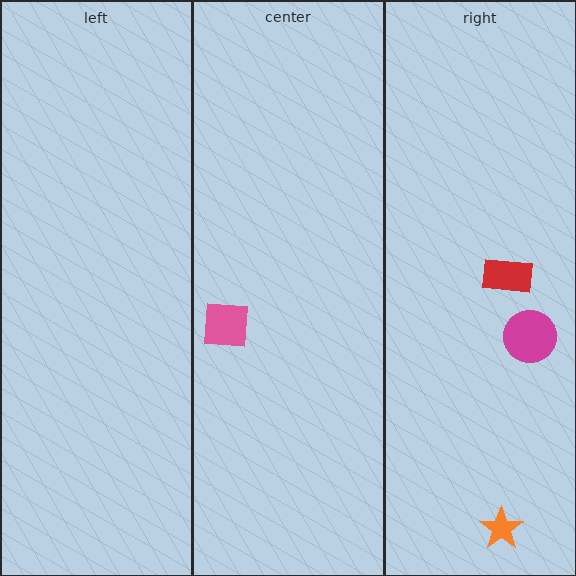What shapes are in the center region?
The pink square.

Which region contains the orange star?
The right region.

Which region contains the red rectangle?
The right region.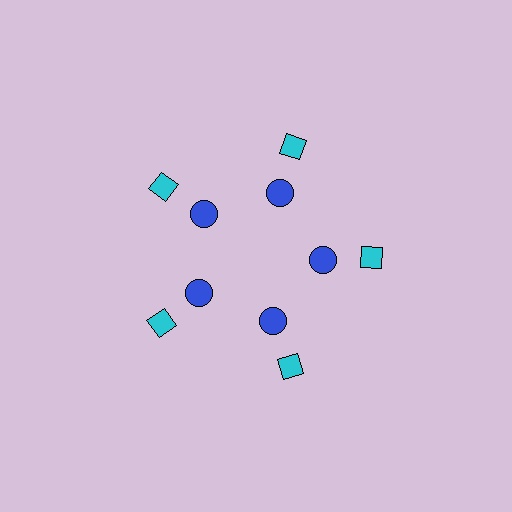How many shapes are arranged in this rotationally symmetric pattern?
There are 10 shapes, arranged in 5 groups of 2.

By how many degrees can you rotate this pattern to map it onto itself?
The pattern maps onto itself every 72 degrees of rotation.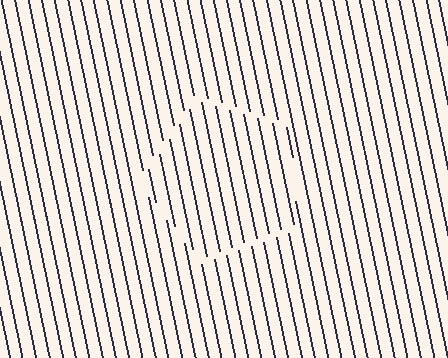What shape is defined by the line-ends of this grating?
An illusory pentagon. The interior of the shape contains the same grating, shifted by half a period — the contour is defined by the phase discontinuity where line-ends from the inner and outer gratings abut.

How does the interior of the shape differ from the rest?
The interior of the shape contains the same grating, shifted by half a period — the contour is defined by the phase discontinuity where line-ends from the inner and outer gratings abut.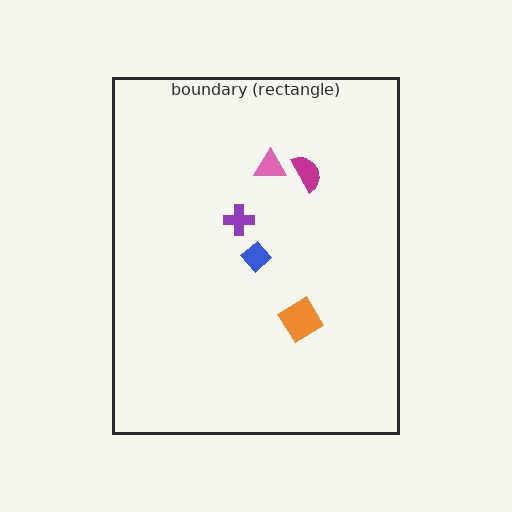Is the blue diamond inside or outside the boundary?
Inside.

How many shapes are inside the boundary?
5 inside, 0 outside.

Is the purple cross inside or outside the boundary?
Inside.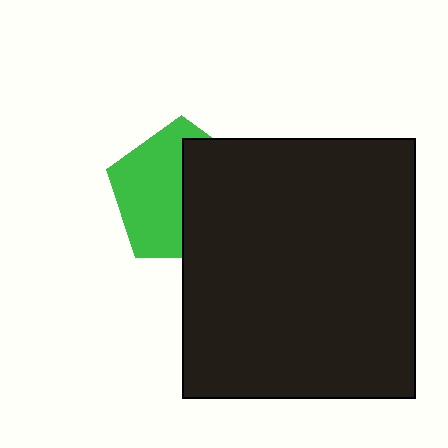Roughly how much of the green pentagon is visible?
About half of it is visible (roughly 53%).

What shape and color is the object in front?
The object in front is a black rectangle.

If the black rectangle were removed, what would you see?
You would see the complete green pentagon.